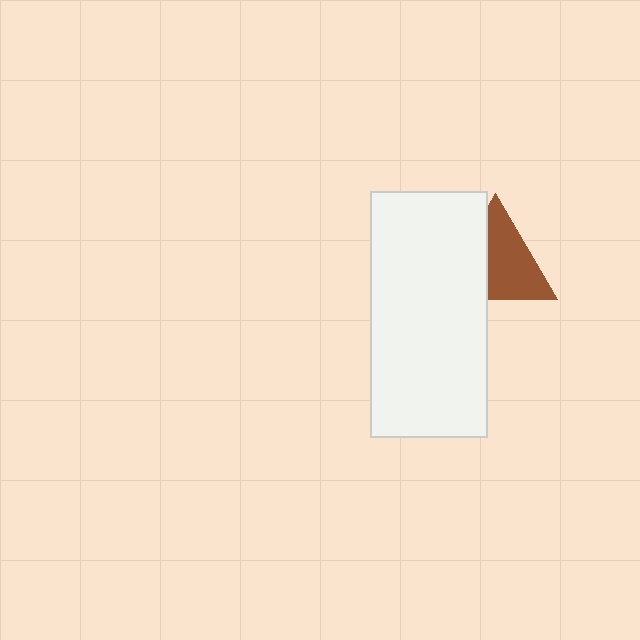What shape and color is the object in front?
The object in front is a white rectangle.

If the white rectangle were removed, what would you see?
You would see the complete brown triangle.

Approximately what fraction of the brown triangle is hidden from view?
Roughly 38% of the brown triangle is hidden behind the white rectangle.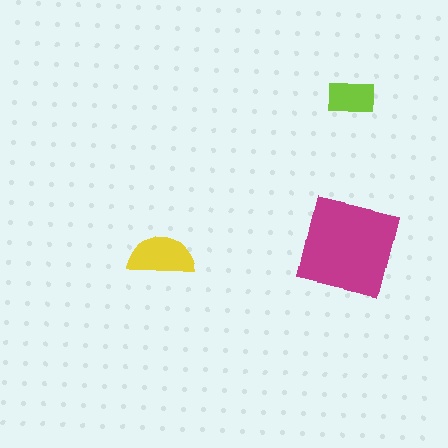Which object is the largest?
The magenta square.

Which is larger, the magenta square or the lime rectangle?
The magenta square.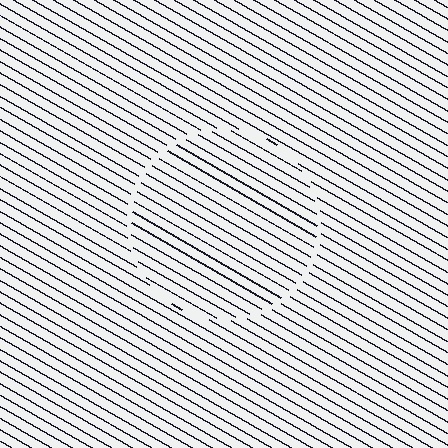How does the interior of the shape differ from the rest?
The interior of the shape contains the same grating, shifted by half a period — the contour is defined by the phase discontinuity where line-ends from the inner and outer gratings abut.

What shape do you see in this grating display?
An illusory circle. The interior of the shape contains the same grating, shifted by half a period — the contour is defined by the phase discontinuity where line-ends from the inner and outer gratings abut.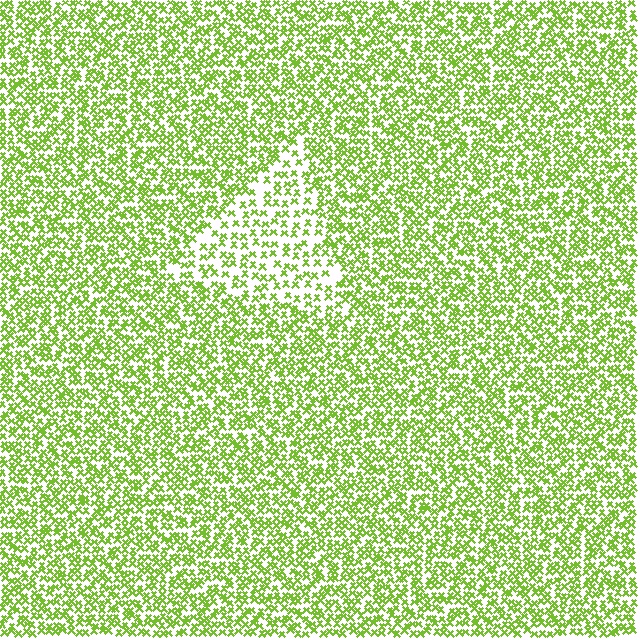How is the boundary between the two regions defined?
The boundary is defined by a change in element density (approximately 1.9x ratio). All elements are the same color, size, and shape.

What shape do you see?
I see a triangle.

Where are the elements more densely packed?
The elements are more densely packed outside the triangle boundary.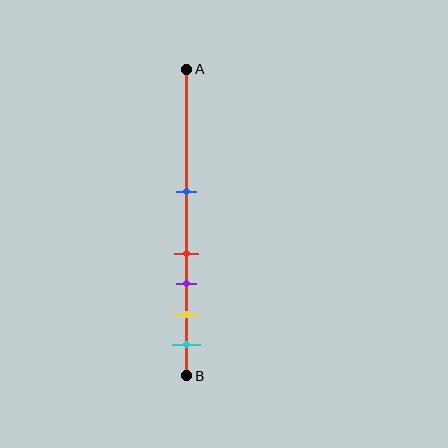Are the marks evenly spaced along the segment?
No, the marks are not evenly spaced.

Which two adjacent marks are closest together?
The red and purple marks are the closest adjacent pair.